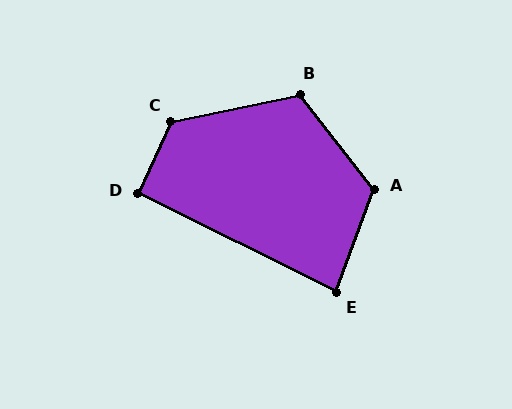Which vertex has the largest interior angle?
C, at approximately 127 degrees.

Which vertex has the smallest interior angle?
E, at approximately 84 degrees.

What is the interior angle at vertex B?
Approximately 116 degrees (obtuse).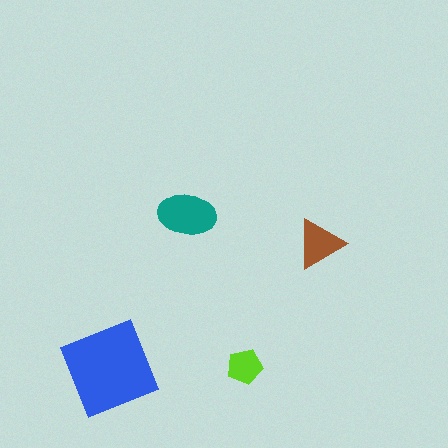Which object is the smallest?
The lime pentagon.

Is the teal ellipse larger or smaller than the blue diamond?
Smaller.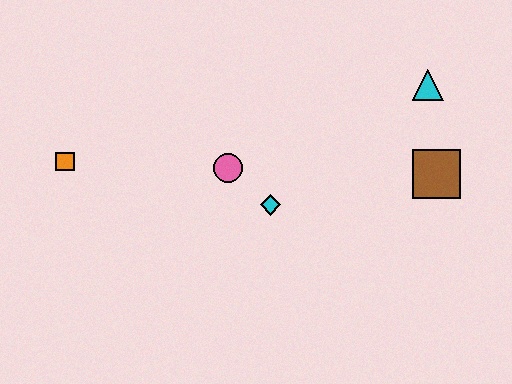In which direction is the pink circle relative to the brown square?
The pink circle is to the left of the brown square.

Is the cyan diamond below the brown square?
Yes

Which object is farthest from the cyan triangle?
The orange square is farthest from the cyan triangle.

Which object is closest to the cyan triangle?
The brown square is closest to the cyan triangle.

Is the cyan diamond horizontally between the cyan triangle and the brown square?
No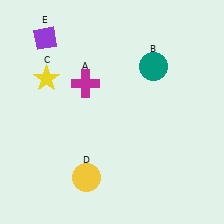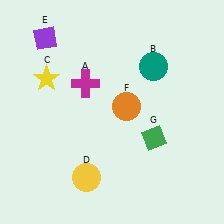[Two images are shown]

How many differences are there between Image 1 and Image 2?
There are 2 differences between the two images.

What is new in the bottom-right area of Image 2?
A green diamond (G) was added in the bottom-right area of Image 2.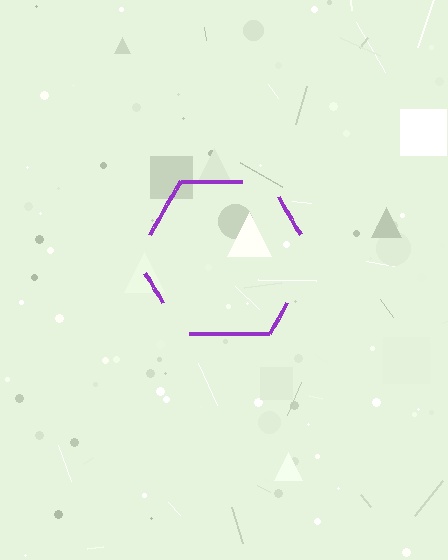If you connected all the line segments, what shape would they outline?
They would outline a hexagon.